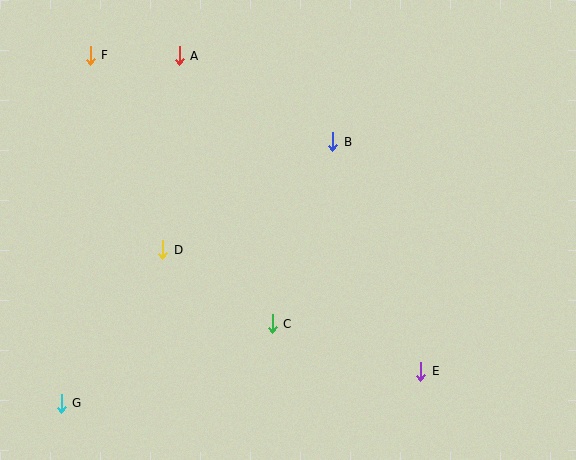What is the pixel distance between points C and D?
The distance between C and D is 132 pixels.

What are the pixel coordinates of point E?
Point E is at (421, 371).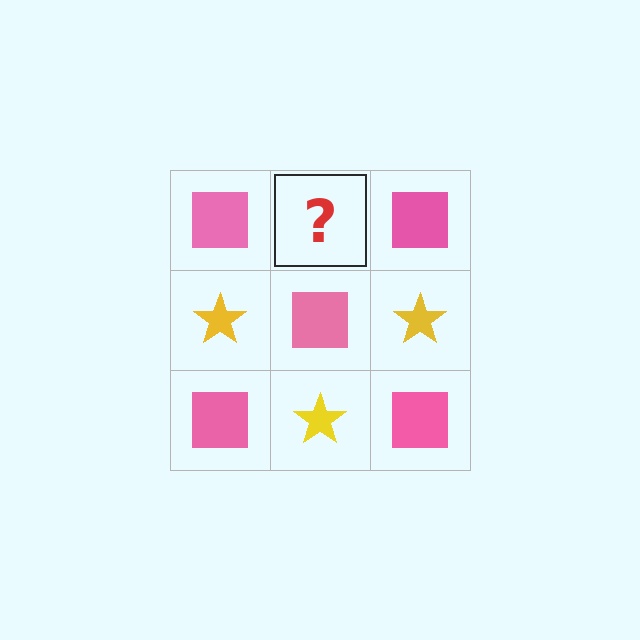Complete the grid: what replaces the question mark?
The question mark should be replaced with a yellow star.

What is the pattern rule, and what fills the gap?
The rule is that it alternates pink square and yellow star in a checkerboard pattern. The gap should be filled with a yellow star.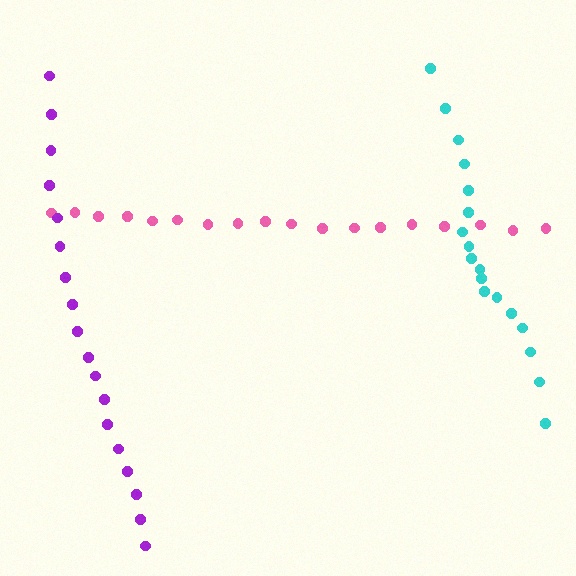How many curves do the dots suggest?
There are 3 distinct paths.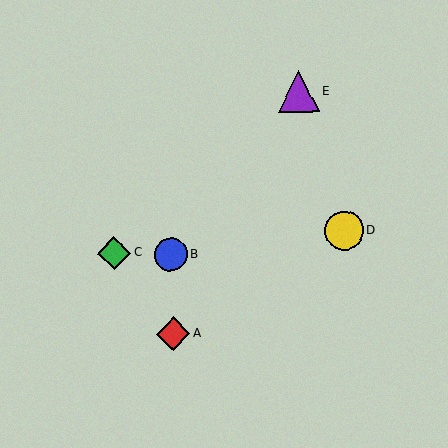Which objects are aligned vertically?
Objects A, B are aligned vertically.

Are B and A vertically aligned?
Yes, both are at x≈171.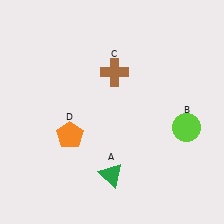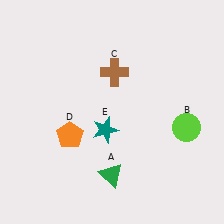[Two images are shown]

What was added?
A teal star (E) was added in Image 2.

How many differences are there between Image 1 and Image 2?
There is 1 difference between the two images.